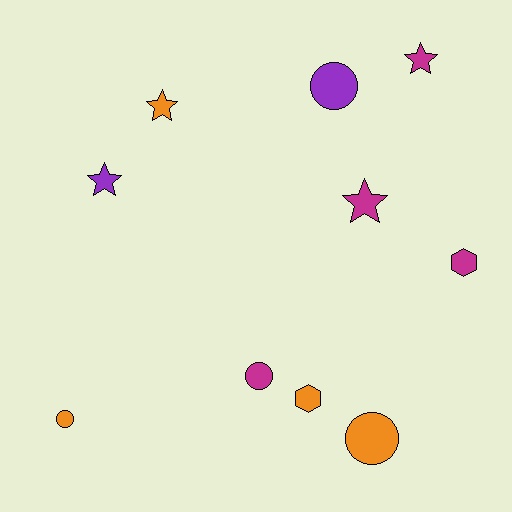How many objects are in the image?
There are 10 objects.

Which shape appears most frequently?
Star, with 4 objects.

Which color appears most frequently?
Orange, with 4 objects.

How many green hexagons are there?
There are no green hexagons.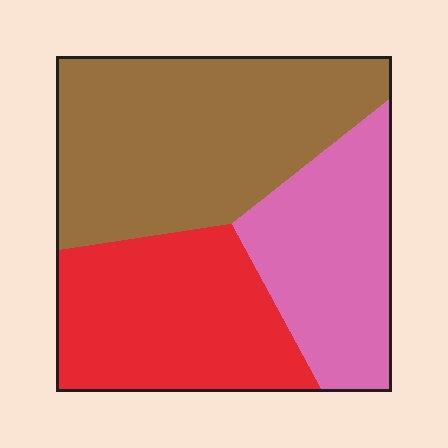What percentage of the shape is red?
Red takes up between a sixth and a third of the shape.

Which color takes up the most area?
Brown, at roughly 45%.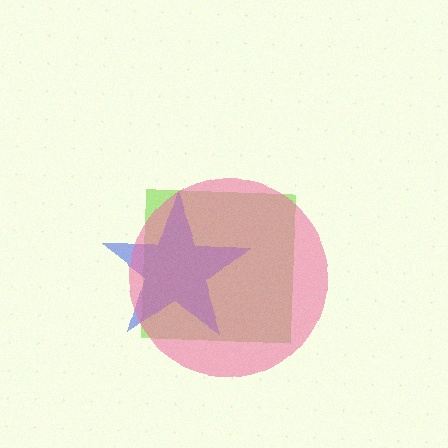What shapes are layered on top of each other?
The layered shapes are: a lime square, a blue star, a pink circle.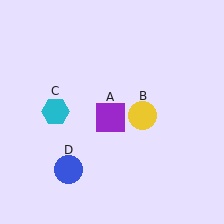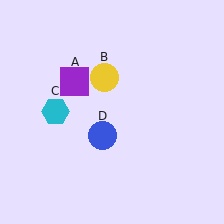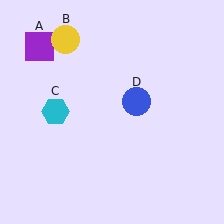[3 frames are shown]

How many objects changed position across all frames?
3 objects changed position: purple square (object A), yellow circle (object B), blue circle (object D).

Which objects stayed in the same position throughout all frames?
Cyan hexagon (object C) remained stationary.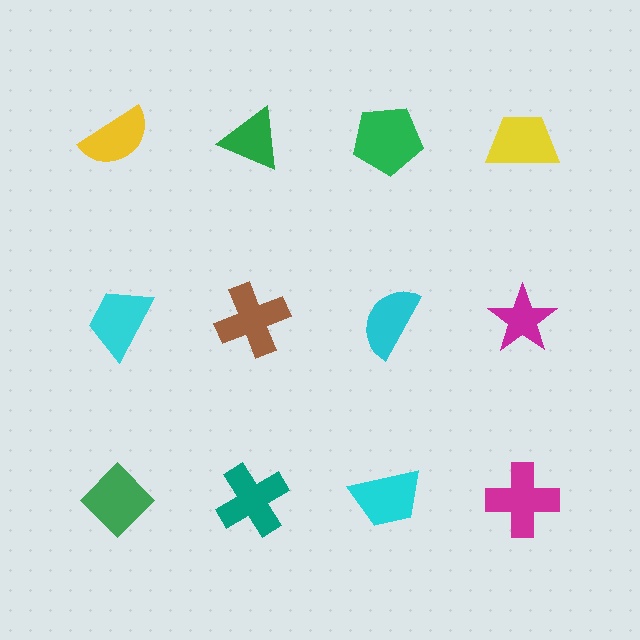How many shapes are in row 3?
4 shapes.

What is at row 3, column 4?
A magenta cross.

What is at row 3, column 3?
A cyan trapezoid.